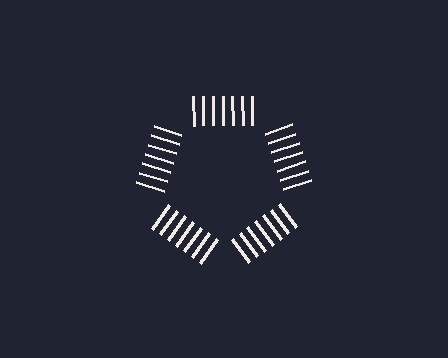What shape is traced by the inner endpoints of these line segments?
An illusory pentagon — the line segments terminate on its edges but no continuous stroke is drawn.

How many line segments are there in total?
35 — 7 along each of the 5 edges.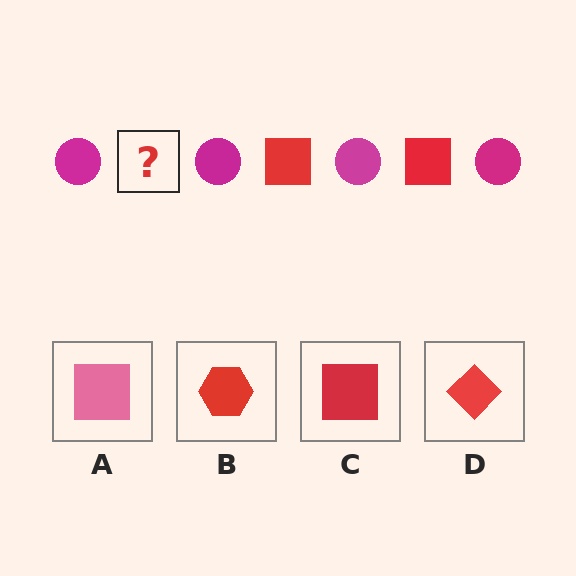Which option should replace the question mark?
Option C.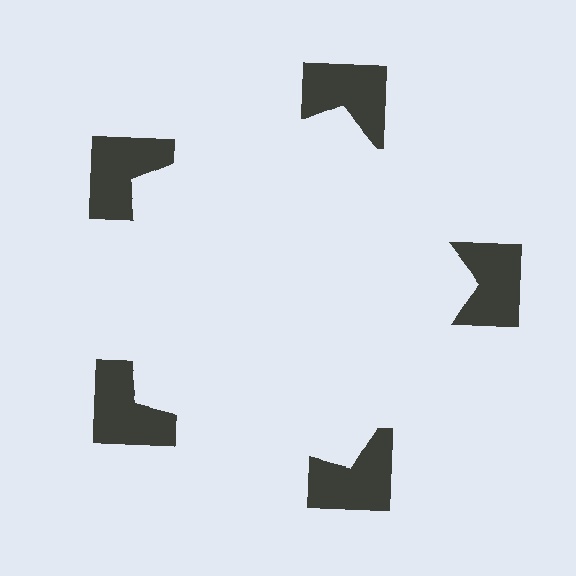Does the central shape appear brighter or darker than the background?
It typically appears slightly brighter than the background, even though no actual brightness change is drawn.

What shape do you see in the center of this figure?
An illusory pentagon — its edges are inferred from the aligned wedge cuts in the notched squares, not physically drawn.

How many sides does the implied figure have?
5 sides.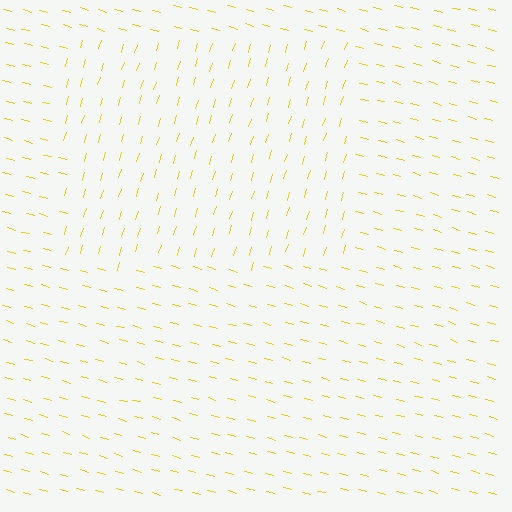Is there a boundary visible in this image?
Yes, there is a texture boundary formed by a change in line orientation.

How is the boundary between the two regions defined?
The boundary is defined purely by a change in line orientation (approximately 88 degrees difference). All lines are the same color and thickness.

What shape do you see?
I see a rectangle.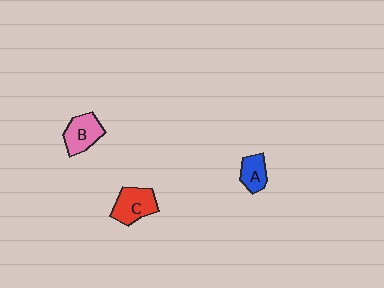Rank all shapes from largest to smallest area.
From largest to smallest: C (red), B (pink), A (blue).